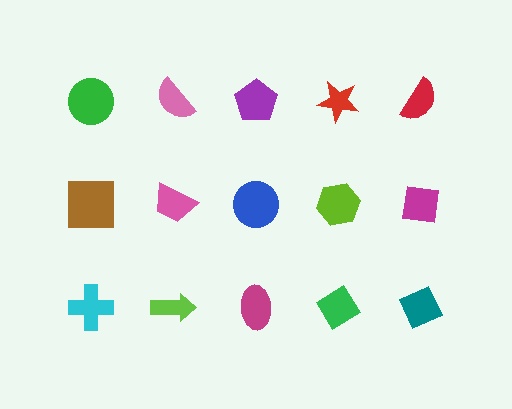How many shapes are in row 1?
5 shapes.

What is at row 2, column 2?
A pink trapezoid.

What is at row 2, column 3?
A blue circle.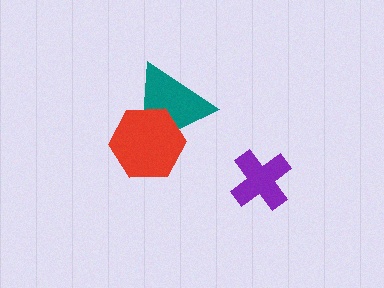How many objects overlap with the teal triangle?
1 object overlaps with the teal triangle.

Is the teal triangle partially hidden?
Yes, it is partially covered by another shape.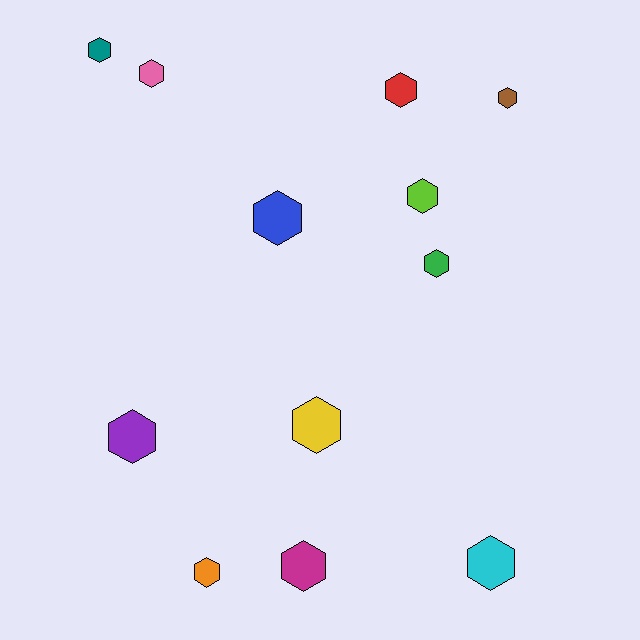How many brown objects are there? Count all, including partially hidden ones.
There is 1 brown object.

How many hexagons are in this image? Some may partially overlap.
There are 12 hexagons.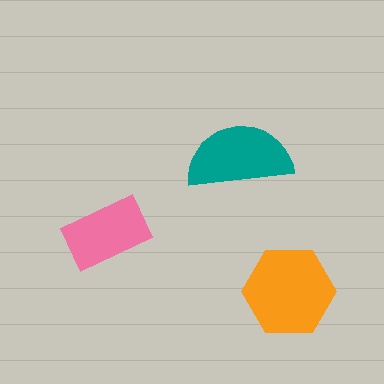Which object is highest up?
The teal semicircle is topmost.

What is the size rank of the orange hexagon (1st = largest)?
1st.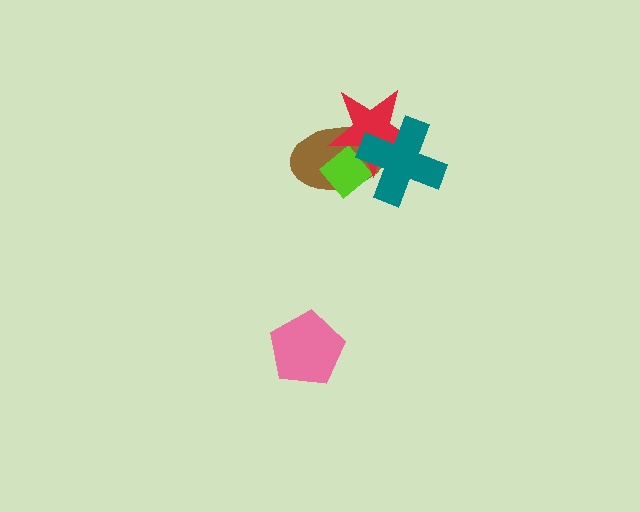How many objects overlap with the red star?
3 objects overlap with the red star.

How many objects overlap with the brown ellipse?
3 objects overlap with the brown ellipse.